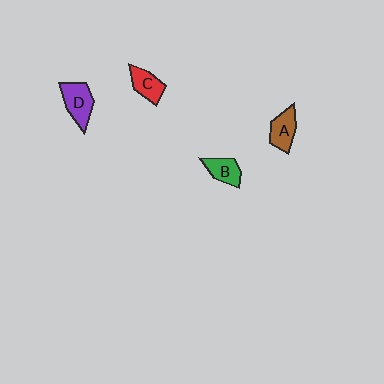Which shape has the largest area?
Shape D (purple).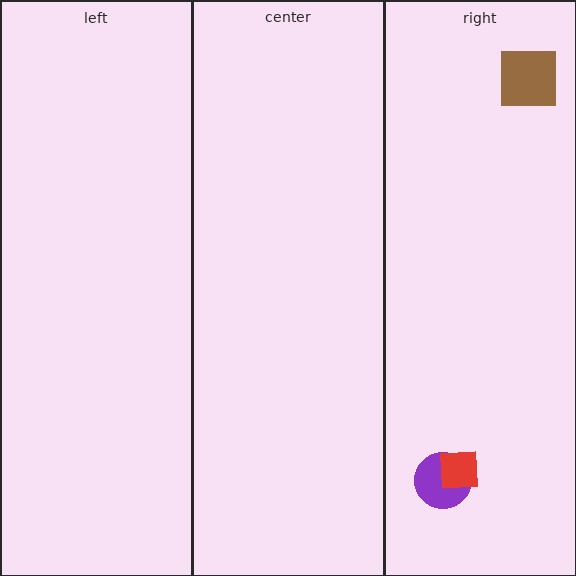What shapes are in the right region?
The brown square, the purple circle, the red square.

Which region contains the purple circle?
The right region.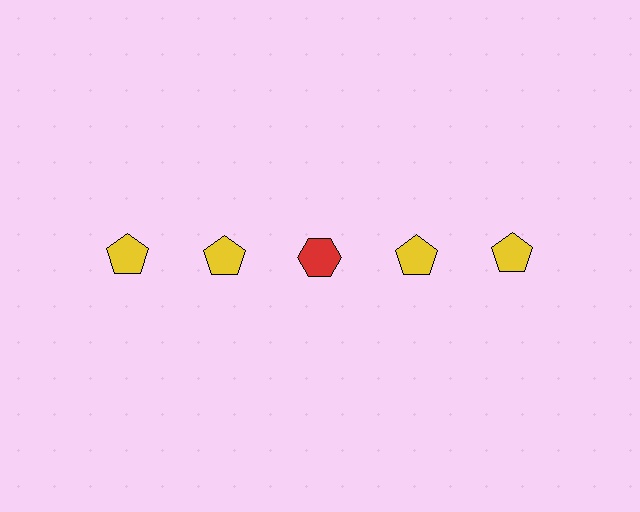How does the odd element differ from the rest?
It differs in both color (red instead of yellow) and shape (hexagon instead of pentagon).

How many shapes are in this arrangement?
There are 5 shapes arranged in a grid pattern.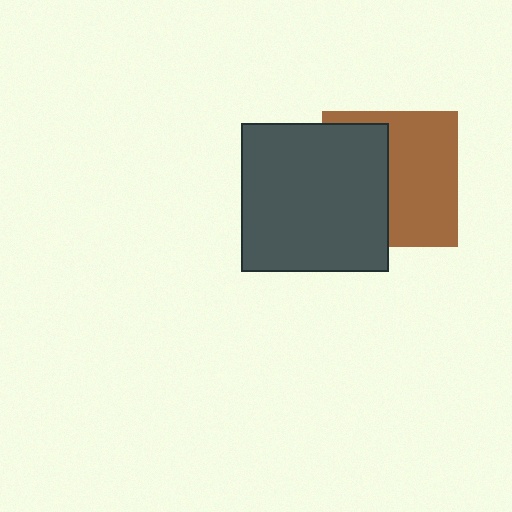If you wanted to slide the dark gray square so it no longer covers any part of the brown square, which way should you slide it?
Slide it left — that is the most direct way to separate the two shapes.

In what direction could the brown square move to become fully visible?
The brown square could move right. That would shift it out from behind the dark gray square entirely.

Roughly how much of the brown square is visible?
About half of it is visible (roughly 54%).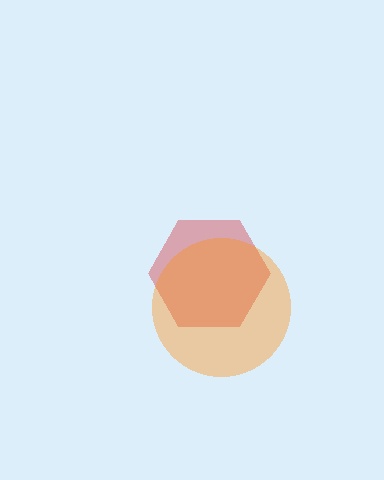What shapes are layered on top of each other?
The layered shapes are: a red hexagon, an orange circle.